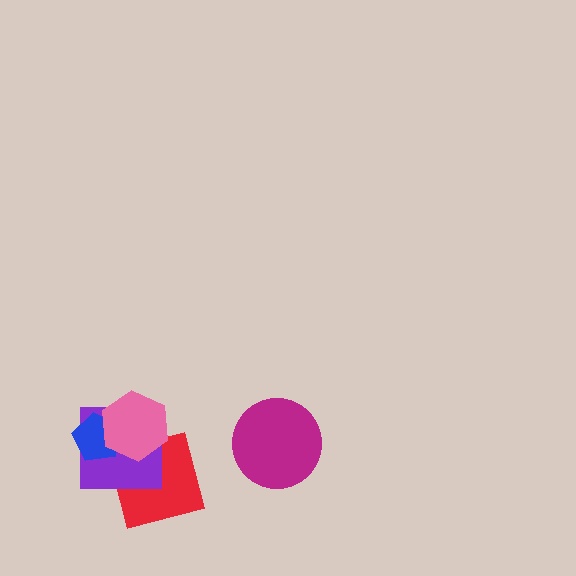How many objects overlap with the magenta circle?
0 objects overlap with the magenta circle.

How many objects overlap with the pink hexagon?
3 objects overlap with the pink hexagon.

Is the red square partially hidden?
Yes, it is partially covered by another shape.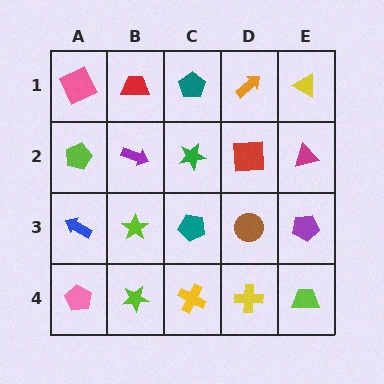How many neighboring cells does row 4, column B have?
3.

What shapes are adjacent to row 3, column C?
A green star (row 2, column C), a yellow cross (row 4, column C), a lime star (row 3, column B), a brown circle (row 3, column D).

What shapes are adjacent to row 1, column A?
A lime pentagon (row 2, column A), a red trapezoid (row 1, column B).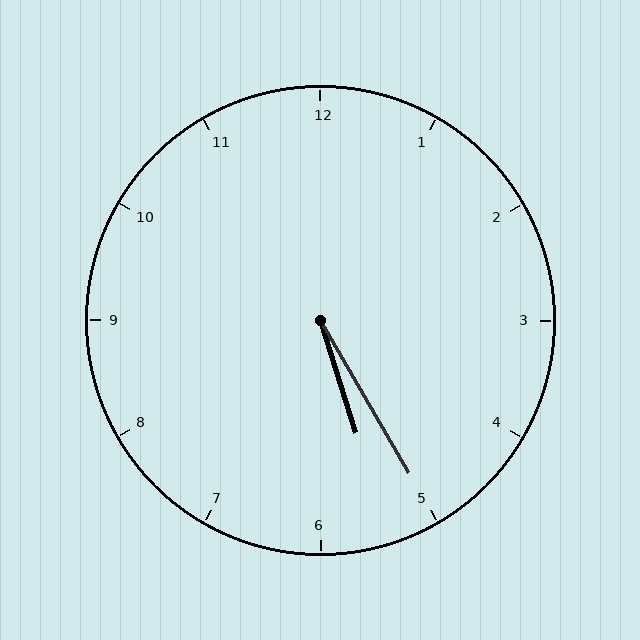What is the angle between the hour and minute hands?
Approximately 12 degrees.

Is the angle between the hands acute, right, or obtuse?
It is acute.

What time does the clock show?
5:25.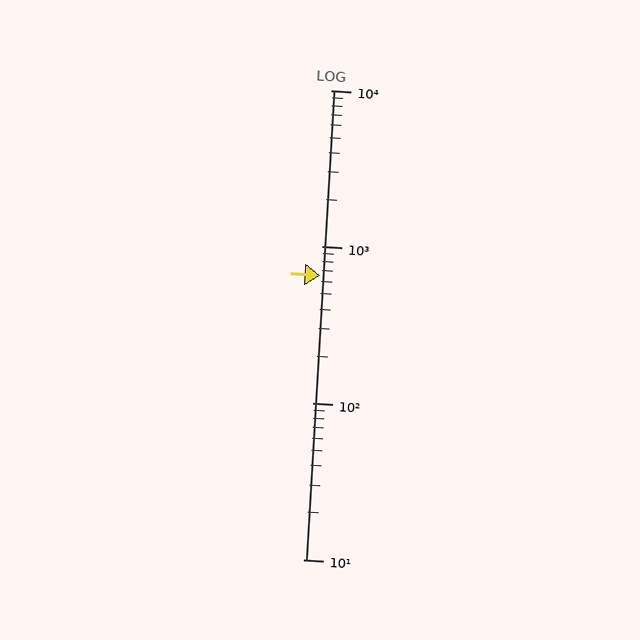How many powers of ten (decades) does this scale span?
The scale spans 3 decades, from 10 to 10000.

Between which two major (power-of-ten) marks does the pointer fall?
The pointer is between 100 and 1000.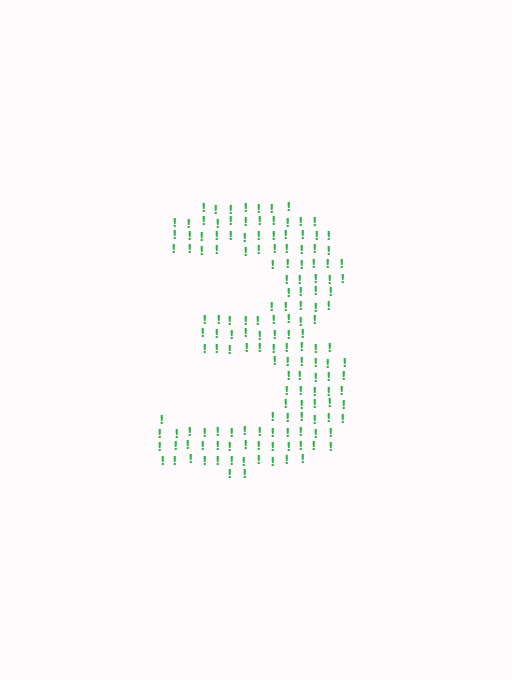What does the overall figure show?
The overall figure shows the digit 3.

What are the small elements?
The small elements are exclamation marks.